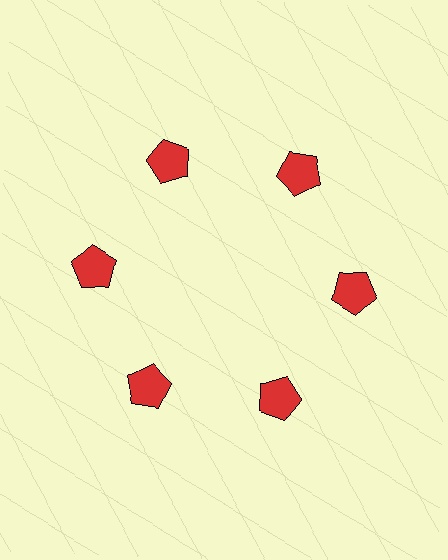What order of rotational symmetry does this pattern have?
This pattern has 6-fold rotational symmetry.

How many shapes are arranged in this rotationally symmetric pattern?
There are 6 shapes, arranged in 6 groups of 1.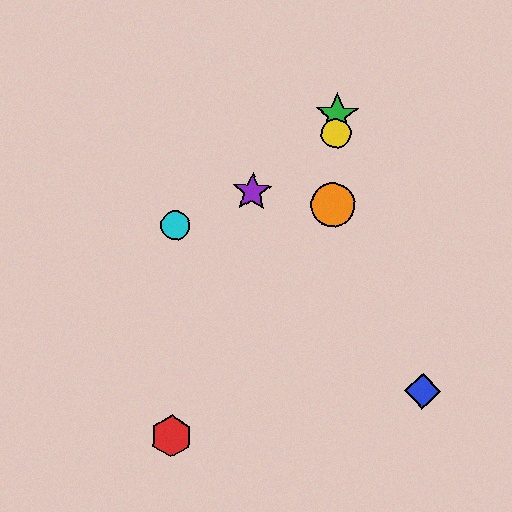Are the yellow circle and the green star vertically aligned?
Yes, both are at x≈336.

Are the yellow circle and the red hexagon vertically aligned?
No, the yellow circle is at x≈336 and the red hexagon is at x≈172.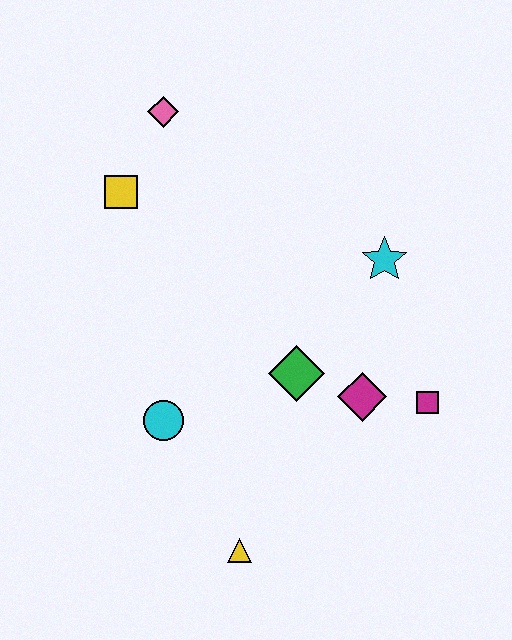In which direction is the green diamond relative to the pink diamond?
The green diamond is below the pink diamond.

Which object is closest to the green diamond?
The magenta diamond is closest to the green diamond.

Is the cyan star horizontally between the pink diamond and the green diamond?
No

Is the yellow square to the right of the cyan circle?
No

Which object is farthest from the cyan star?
The yellow triangle is farthest from the cyan star.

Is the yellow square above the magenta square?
Yes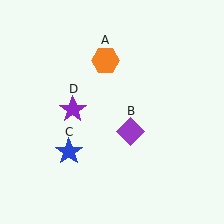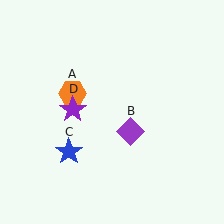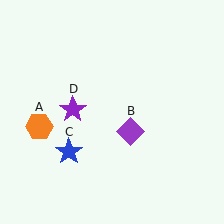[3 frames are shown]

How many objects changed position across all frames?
1 object changed position: orange hexagon (object A).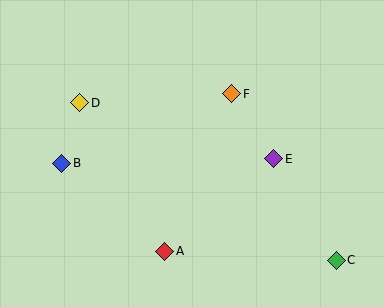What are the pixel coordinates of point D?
Point D is at (80, 103).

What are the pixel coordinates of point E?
Point E is at (274, 159).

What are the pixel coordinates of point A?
Point A is at (165, 251).